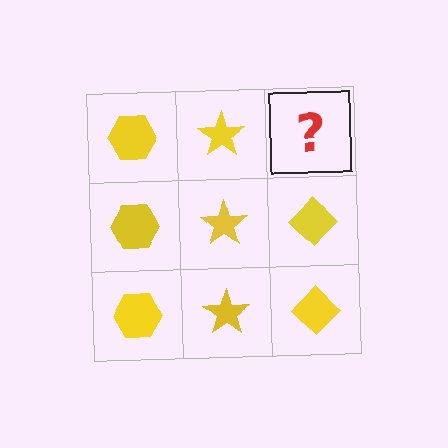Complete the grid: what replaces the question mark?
The question mark should be replaced with a yellow diamond.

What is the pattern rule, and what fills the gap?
The rule is that each column has a consistent shape. The gap should be filled with a yellow diamond.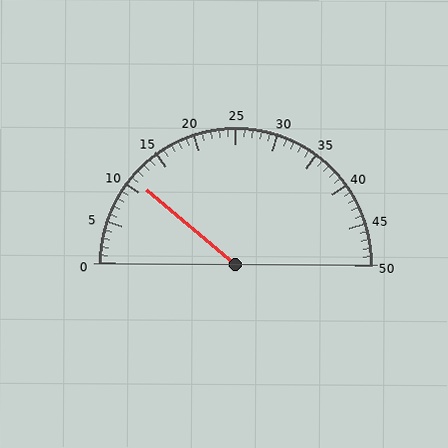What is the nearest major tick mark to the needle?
The nearest major tick mark is 10.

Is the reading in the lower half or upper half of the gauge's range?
The reading is in the lower half of the range (0 to 50).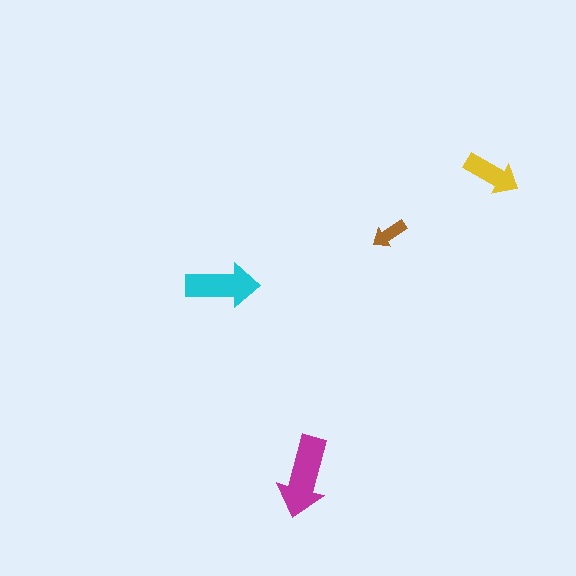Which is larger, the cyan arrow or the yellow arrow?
The cyan one.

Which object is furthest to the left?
The cyan arrow is leftmost.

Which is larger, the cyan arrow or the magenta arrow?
The magenta one.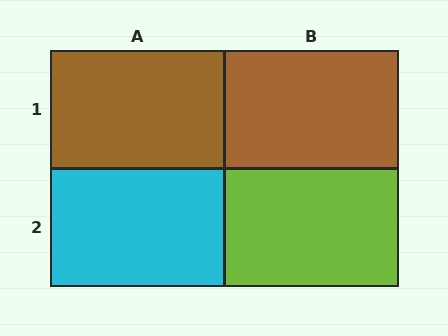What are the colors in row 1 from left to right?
Brown, brown.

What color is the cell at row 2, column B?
Lime.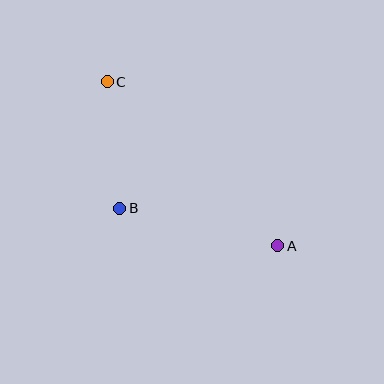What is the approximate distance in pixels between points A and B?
The distance between A and B is approximately 163 pixels.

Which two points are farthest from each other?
Points A and C are farthest from each other.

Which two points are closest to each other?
Points B and C are closest to each other.